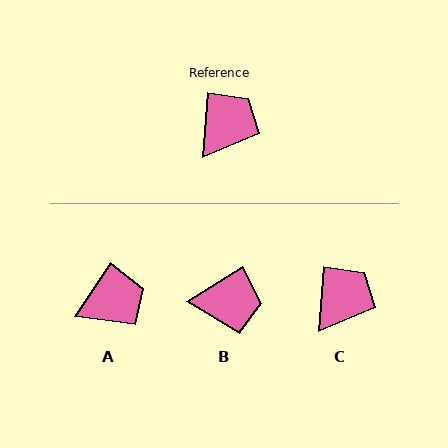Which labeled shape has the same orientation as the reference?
C.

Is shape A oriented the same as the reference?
No, it is off by about 31 degrees.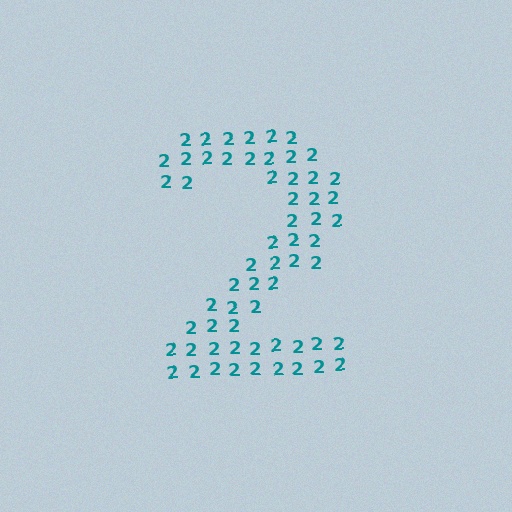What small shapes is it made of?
It is made of small digit 2's.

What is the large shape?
The large shape is the digit 2.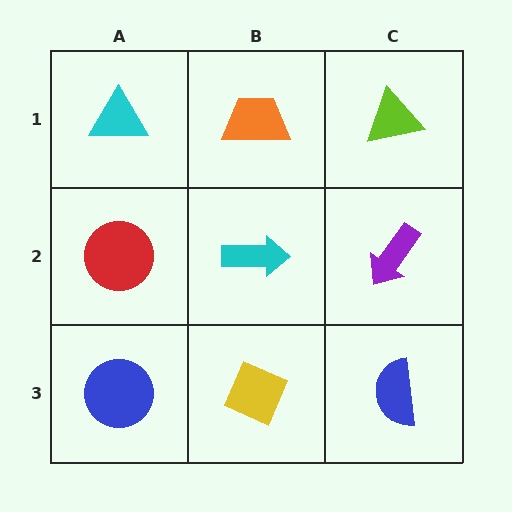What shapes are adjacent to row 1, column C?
A purple arrow (row 2, column C), an orange trapezoid (row 1, column B).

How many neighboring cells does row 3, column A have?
2.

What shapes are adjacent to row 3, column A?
A red circle (row 2, column A), a yellow diamond (row 3, column B).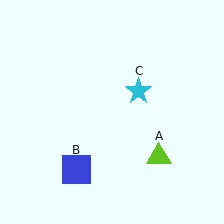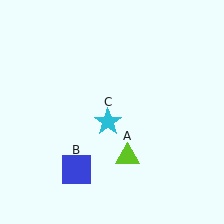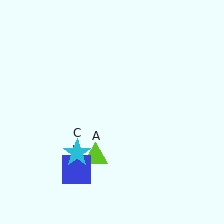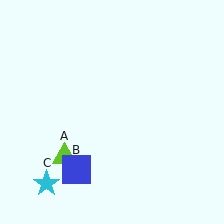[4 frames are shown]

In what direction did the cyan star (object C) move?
The cyan star (object C) moved down and to the left.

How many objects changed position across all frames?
2 objects changed position: lime triangle (object A), cyan star (object C).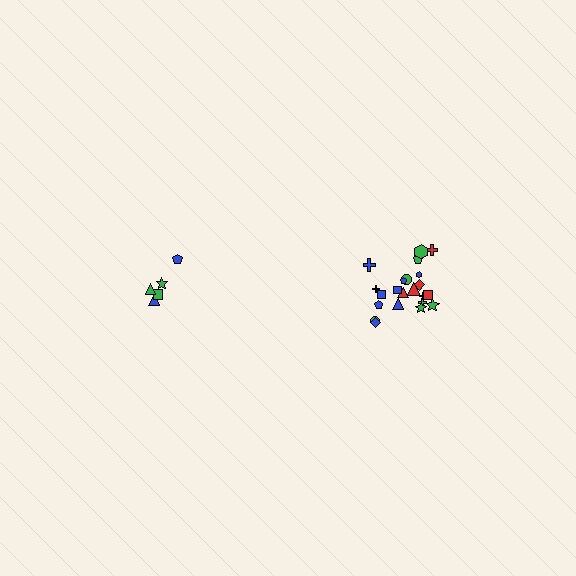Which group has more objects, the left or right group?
The right group.